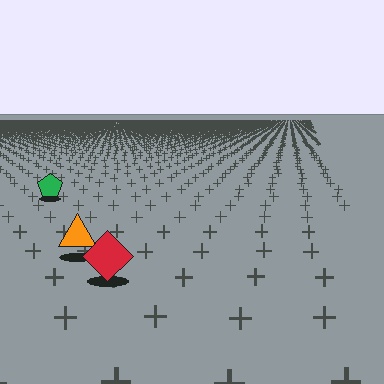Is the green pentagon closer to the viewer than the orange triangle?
No. The orange triangle is closer — you can tell from the texture gradient: the ground texture is coarser near it.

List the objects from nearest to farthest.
From nearest to farthest: the red diamond, the orange triangle, the green pentagon.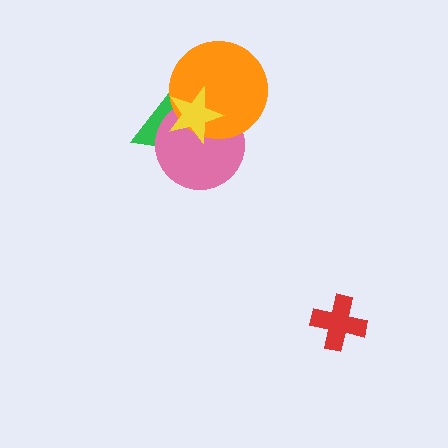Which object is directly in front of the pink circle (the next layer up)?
The orange circle is directly in front of the pink circle.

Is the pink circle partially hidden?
Yes, it is partially covered by another shape.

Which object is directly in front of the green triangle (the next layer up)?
The pink circle is directly in front of the green triangle.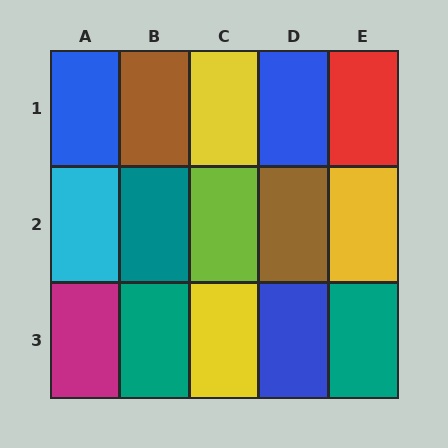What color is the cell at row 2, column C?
Lime.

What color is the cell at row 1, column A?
Blue.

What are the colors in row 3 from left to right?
Magenta, teal, yellow, blue, teal.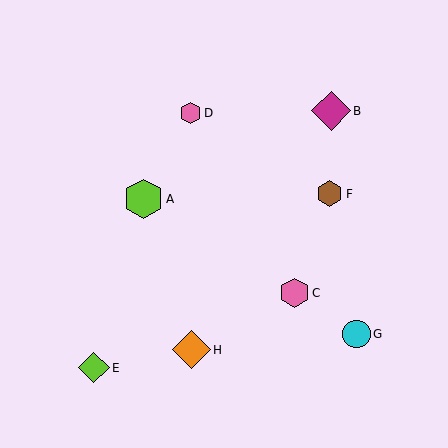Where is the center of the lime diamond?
The center of the lime diamond is at (94, 368).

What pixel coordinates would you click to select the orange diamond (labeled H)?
Click at (192, 350) to select the orange diamond H.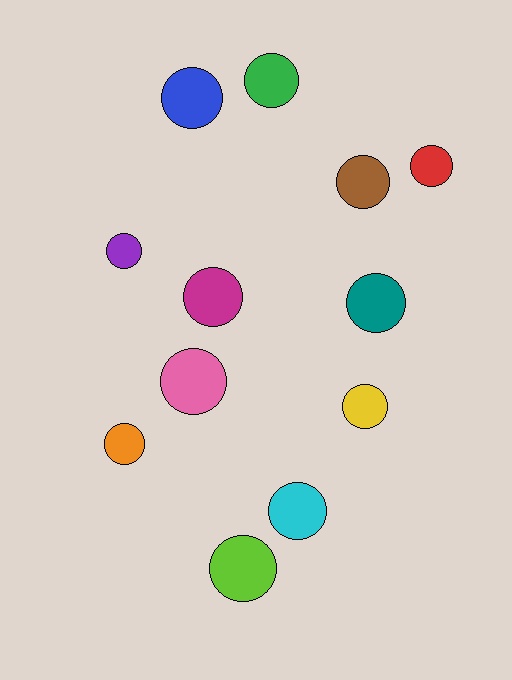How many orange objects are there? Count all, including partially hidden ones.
There is 1 orange object.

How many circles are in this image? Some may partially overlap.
There are 12 circles.